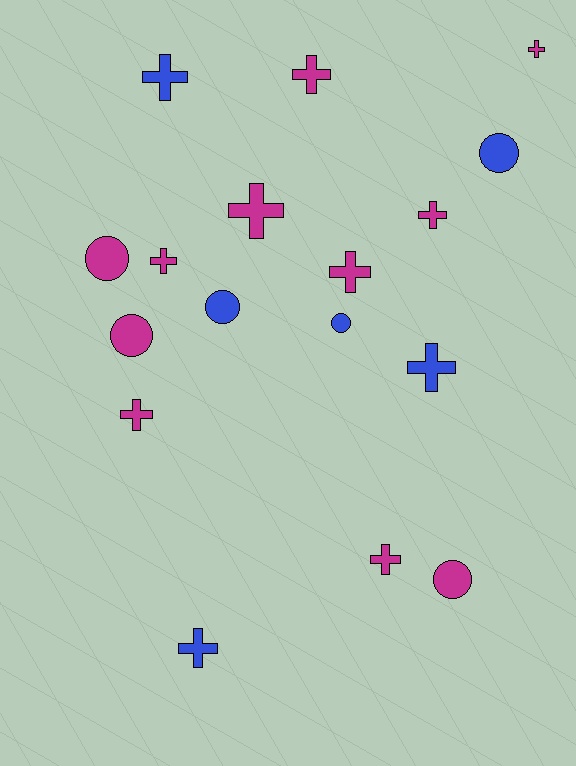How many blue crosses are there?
There are 3 blue crosses.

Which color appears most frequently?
Magenta, with 11 objects.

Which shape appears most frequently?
Cross, with 11 objects.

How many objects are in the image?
There are 17 objects.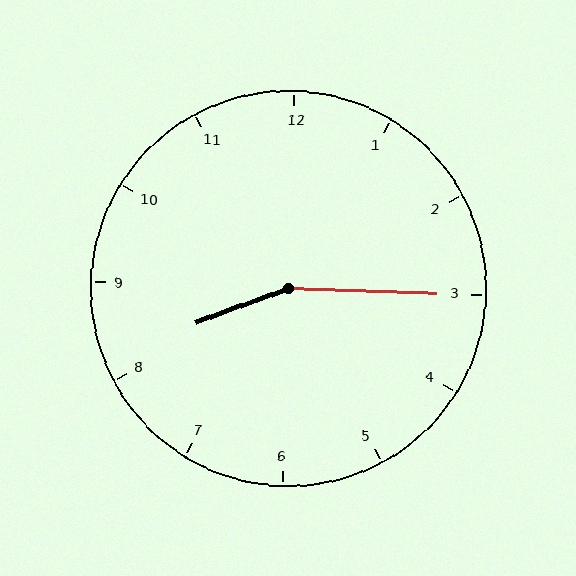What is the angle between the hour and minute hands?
Approximately 158 degrees.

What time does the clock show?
8:15.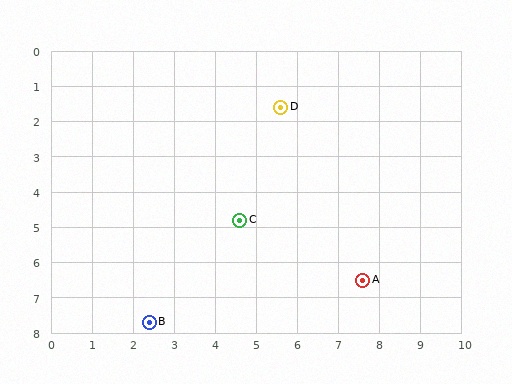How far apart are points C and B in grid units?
Points C and B are about 3.6 grid units apart.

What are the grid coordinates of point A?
Point A is at approximately (7.6, 6.5).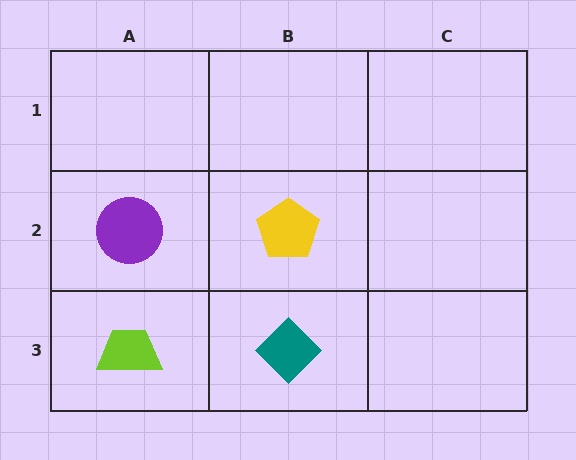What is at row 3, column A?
A lime trapezoid.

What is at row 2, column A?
A purple circle.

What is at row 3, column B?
A teal diamond.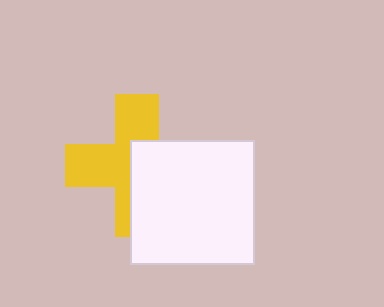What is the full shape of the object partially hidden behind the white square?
The partially hidden object is a yellow cross.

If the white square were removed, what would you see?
You would see the complete yellow cross.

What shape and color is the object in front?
The object in front is a white square.